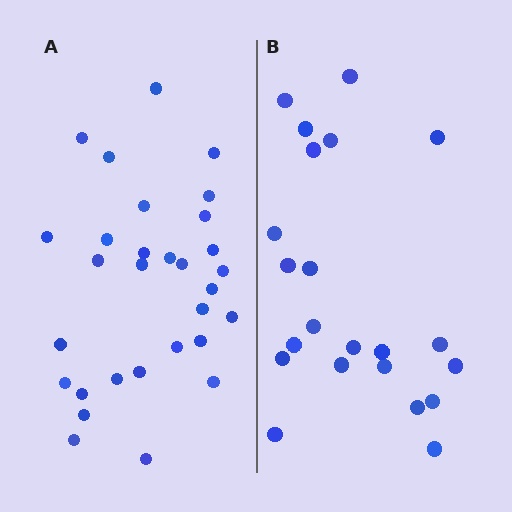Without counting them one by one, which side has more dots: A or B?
Region A (the left region) has more dots.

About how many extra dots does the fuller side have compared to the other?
Region A has roughly 8 or so more dots than region B.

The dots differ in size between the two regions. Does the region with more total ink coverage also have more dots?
No. Region B has more total ink coverage because its dots are larger, but region A actually contains more individual dots. Total area can be misleading — the number of items is what matters here.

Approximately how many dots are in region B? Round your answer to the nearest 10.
About 20 dots. (The exact count is 22, which rounds to 20.)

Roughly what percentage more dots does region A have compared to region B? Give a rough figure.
About 35% more.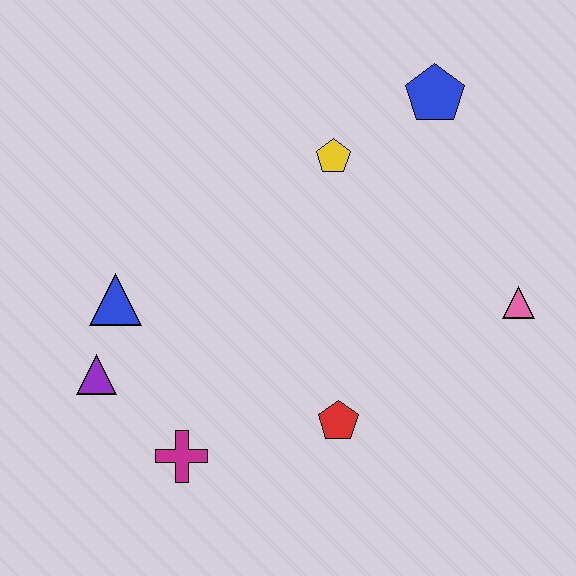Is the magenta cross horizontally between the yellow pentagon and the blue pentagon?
No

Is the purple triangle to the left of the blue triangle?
Yes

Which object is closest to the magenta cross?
The purple triangle is closest to the magenta cross.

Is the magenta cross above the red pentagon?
No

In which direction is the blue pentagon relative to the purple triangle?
The blue pentagon is to the right of the purple triangle.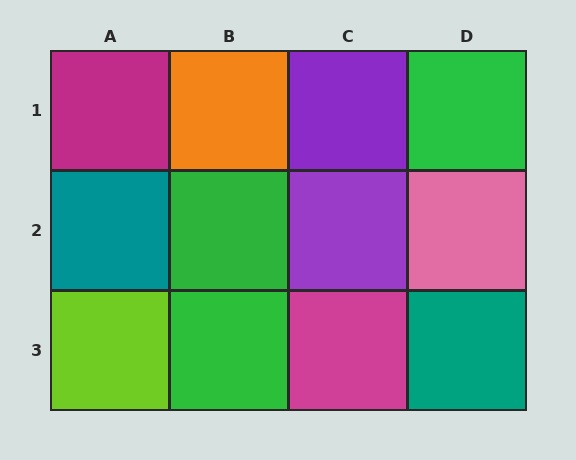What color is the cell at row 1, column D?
Green.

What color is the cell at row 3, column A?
Lime.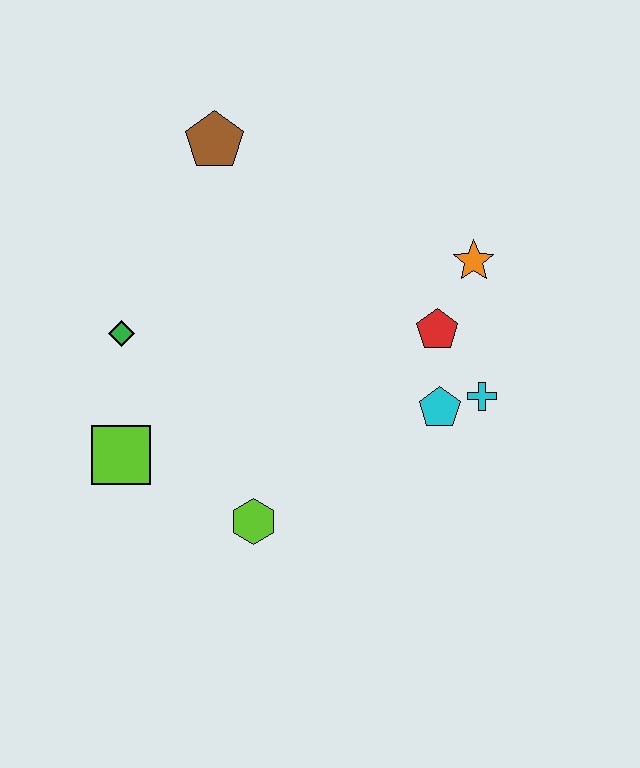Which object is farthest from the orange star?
The lime square is farthest from the orange star.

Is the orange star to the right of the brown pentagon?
Yes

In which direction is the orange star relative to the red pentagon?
The orange star is above the red pentagon.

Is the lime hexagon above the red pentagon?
No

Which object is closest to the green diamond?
The lime square is closest to the green diamond.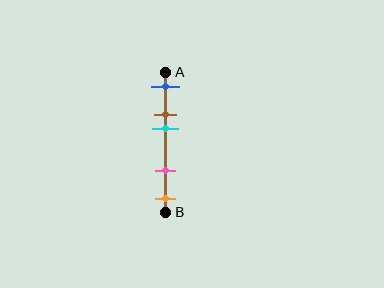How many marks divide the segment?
There are 5 marks dividing the segment.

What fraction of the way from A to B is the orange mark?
The orange mark is approximately 90% (0.9) of the way from A to B.